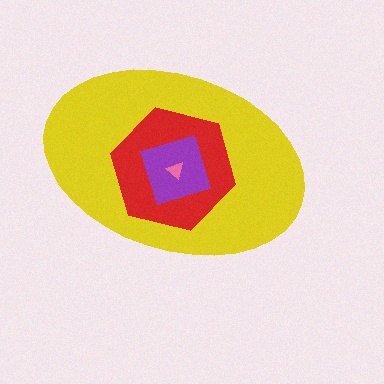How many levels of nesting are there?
4.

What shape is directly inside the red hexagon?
The purple diamond.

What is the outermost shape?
The yellow ellipse.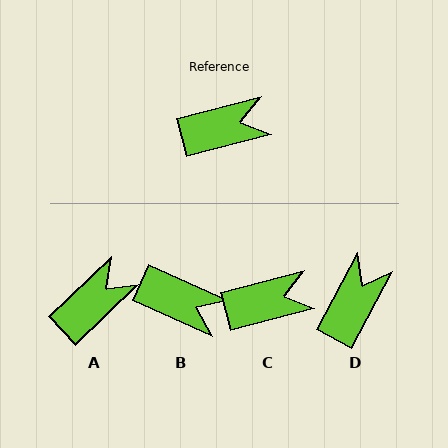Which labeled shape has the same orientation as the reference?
C.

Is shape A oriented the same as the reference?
No, it is off by about 29 degrees.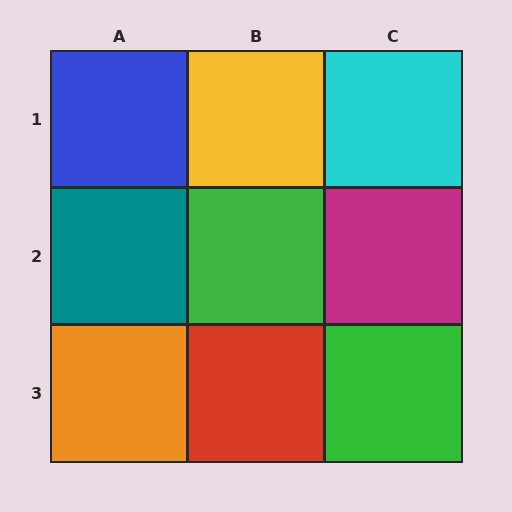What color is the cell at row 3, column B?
Red.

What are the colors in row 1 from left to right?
Blue, yellow, cyan.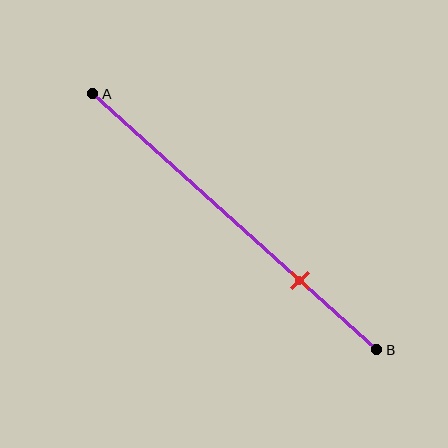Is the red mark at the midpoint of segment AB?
No, the mark is at about 75% from A, not at the 50% midpoint.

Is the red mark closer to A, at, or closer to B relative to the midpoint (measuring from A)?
The red mark is closer to point B than the midpoint of segment AB.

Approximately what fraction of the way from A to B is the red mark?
The red mark is approximately 75% of the way from A to B.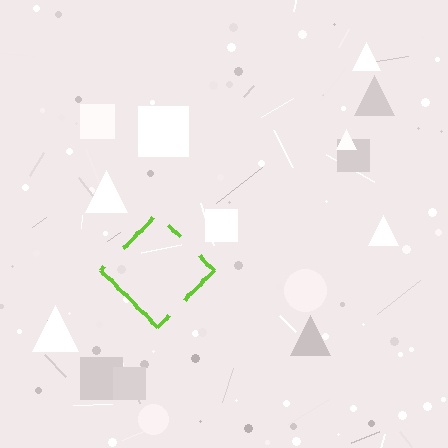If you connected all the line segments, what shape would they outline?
They would outline a diamond.